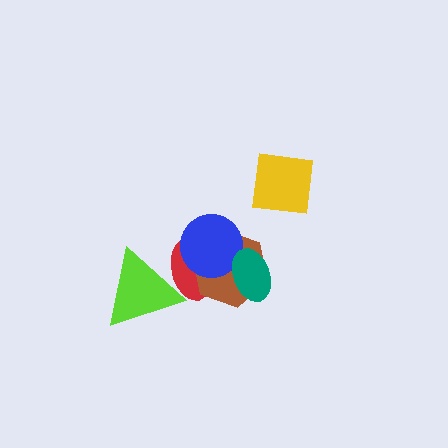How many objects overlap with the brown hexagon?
3 objects overlap with the brown hexagon.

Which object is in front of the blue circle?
The teal ellipse is in front of the blue circle.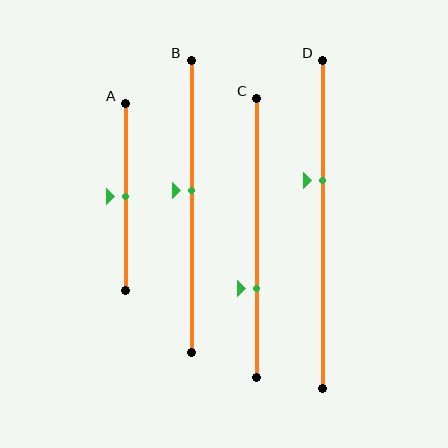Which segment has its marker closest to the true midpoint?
Segment A has its marker closest to the true midpoint.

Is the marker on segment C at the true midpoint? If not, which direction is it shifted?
No, the marker on segment C is shifted downward by about 18% of the segment length.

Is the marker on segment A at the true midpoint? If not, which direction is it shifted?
Yes, the marker on segment A is at the true midpoint.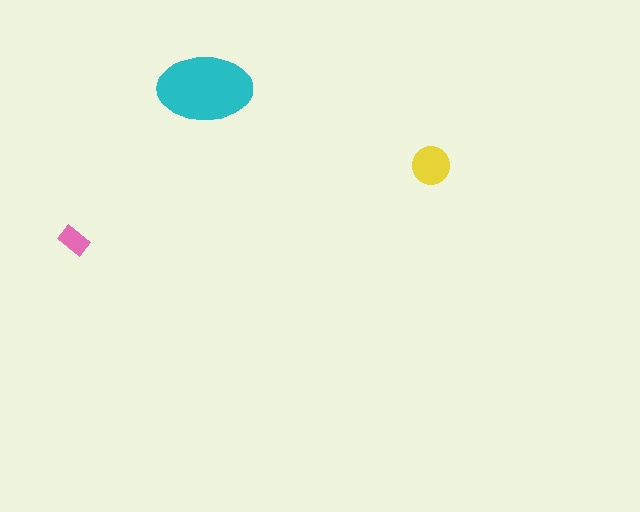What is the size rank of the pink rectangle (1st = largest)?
3rd.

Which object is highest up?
The cyan ellipse is topmost.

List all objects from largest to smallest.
The cyan ellipse, the yellow circle, the pink rectangle.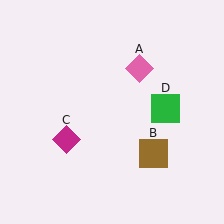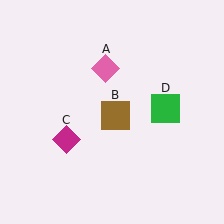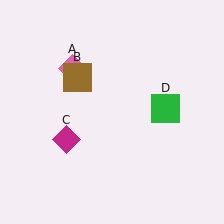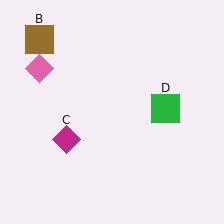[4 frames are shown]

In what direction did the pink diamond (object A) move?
The pink diamond (object A) moved left.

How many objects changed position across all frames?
2 objects changed position: pink diamond (object A), brown square (object B).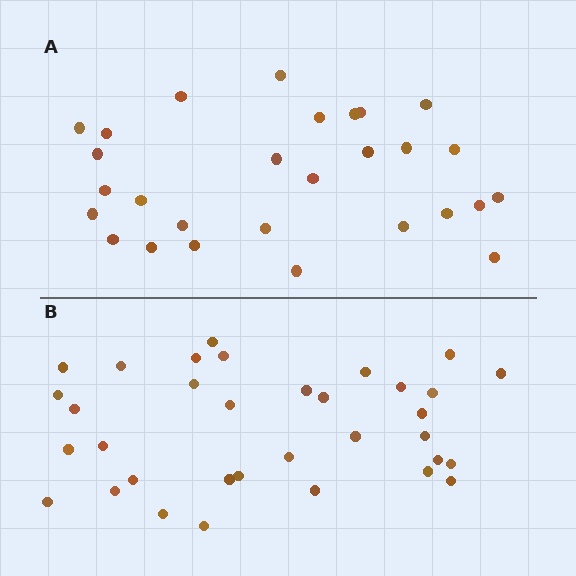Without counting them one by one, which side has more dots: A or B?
Region B (the bottom region) has more dots.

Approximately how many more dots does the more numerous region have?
Region B has about 6 more dots than region A.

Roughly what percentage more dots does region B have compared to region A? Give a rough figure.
About 20% more.